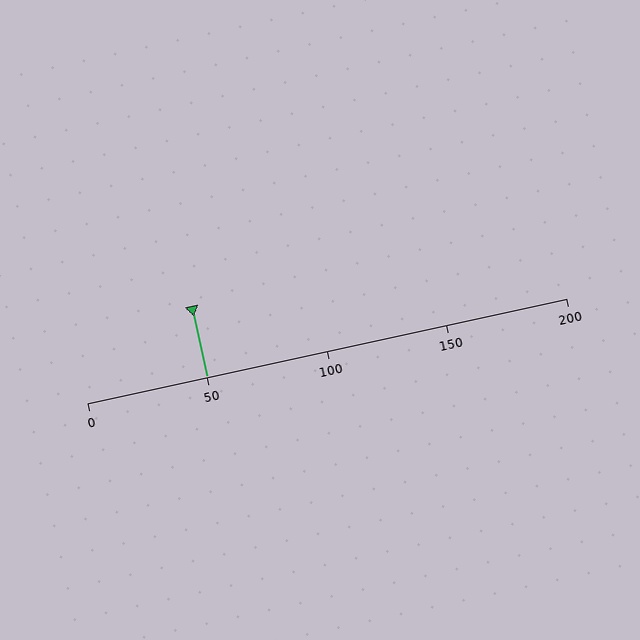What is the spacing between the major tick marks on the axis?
The major ticks are spaced 50 apart.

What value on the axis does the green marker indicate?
The marker indicates approximately 50.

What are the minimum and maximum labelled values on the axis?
The axis runs from 0 to 200.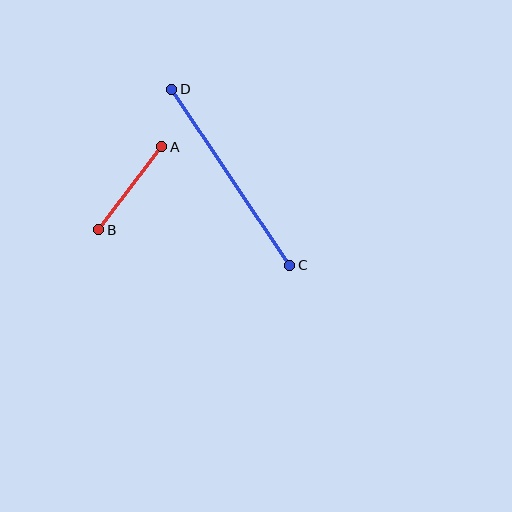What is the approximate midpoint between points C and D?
The midpoint is at approximately (231, 177) pixels.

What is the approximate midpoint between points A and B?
The midpoint is at approximately (130, 188) pixels.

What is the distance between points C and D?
The distance is approximately 212 pixels.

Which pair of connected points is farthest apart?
Points C and D are farthest apart.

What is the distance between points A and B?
The distance is approximately 104 pixels.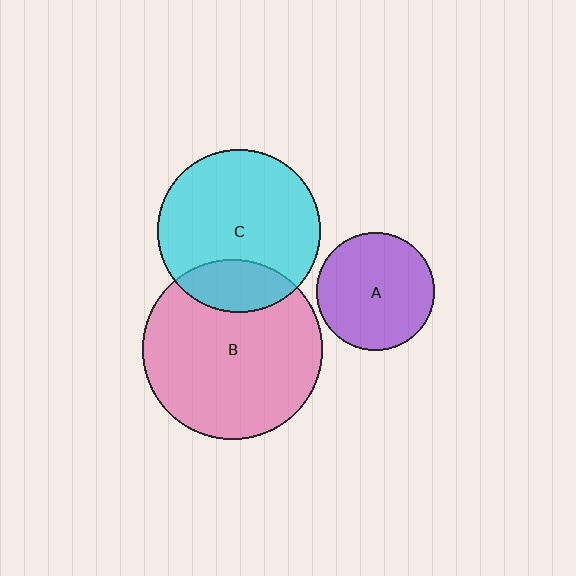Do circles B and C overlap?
Yes.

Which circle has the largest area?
Circle B (pink).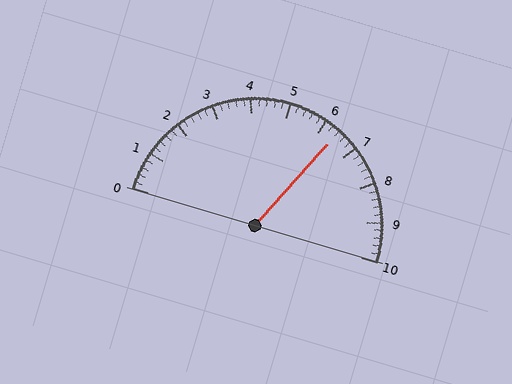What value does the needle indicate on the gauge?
The needle indicates approximately 6.4.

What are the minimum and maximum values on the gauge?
The gauge ranges from 0 to 10.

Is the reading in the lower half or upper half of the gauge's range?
The reading is in the upper half of the range (0 to 10).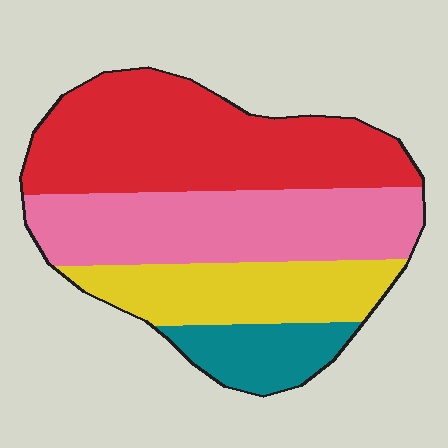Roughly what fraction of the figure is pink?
Pink covers 31% of the figure.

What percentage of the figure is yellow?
Yellow takes up less than a quarter of the figure.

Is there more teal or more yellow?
Yellow.